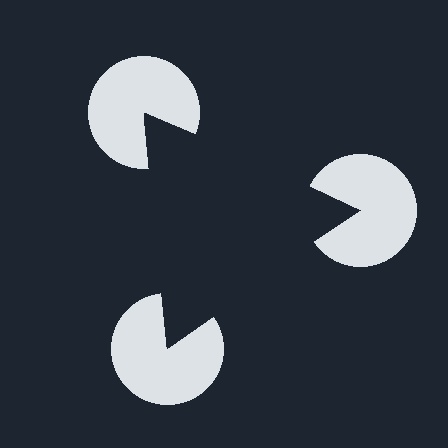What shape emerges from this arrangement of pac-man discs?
An illusory triangle — its edges are inferred from the aligned wedge cuts in the pac-man discs, not physically drawn.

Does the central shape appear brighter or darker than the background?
It typically appears slightly darker than the background, even though no actual brightness change is drawn.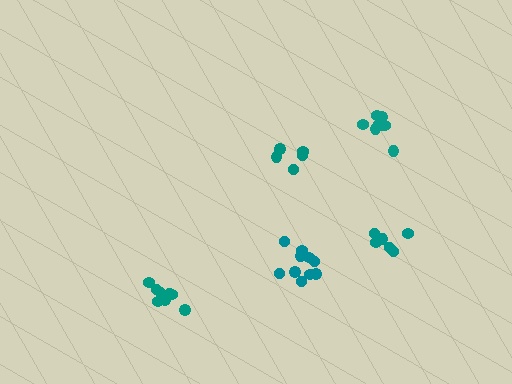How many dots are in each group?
Group 1: 9 dots, Group 2: 6 dots, Group 3: 9 dots, Group 4: 5 dots, Group 5: 10 dots (39 total).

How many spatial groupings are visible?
There are 5 spatial groupings.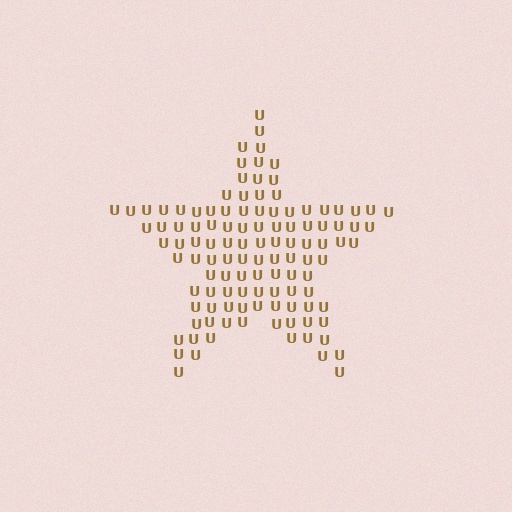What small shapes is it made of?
It is made of small letter U's.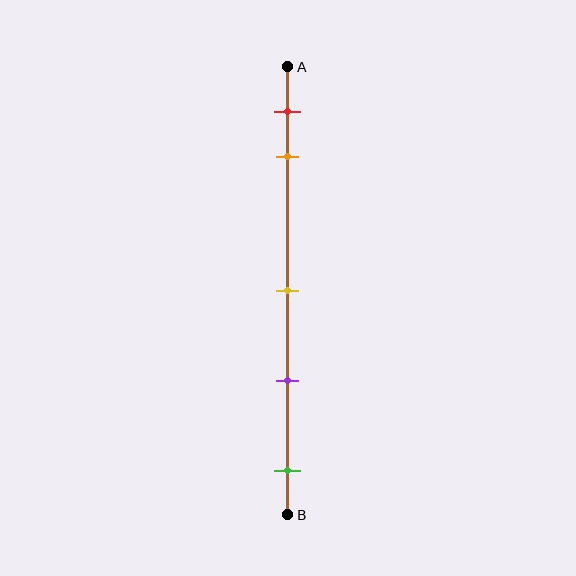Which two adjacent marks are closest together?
The red and orange marks are the closest adjacent pair.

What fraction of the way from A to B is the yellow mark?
The yellow mark is approximately 50% (0.5) of the way from A to B.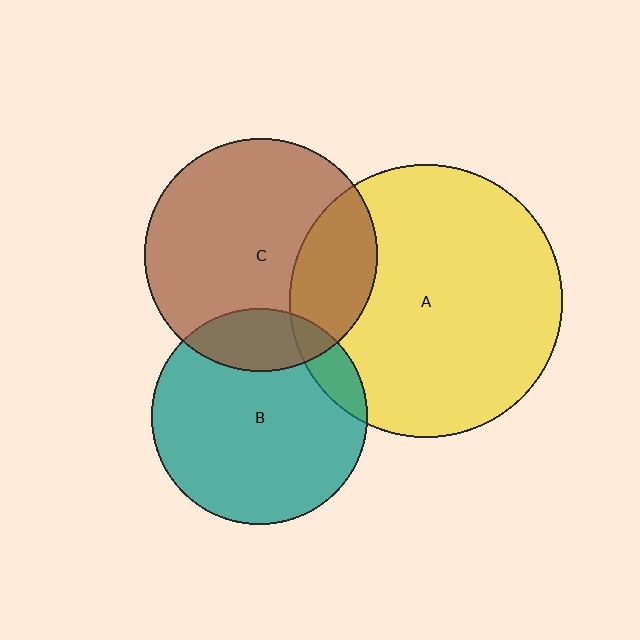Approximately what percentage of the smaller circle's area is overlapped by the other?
Approximately 25%.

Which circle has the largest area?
Circle A (yellow).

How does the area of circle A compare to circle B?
Approximately 1.6 times.